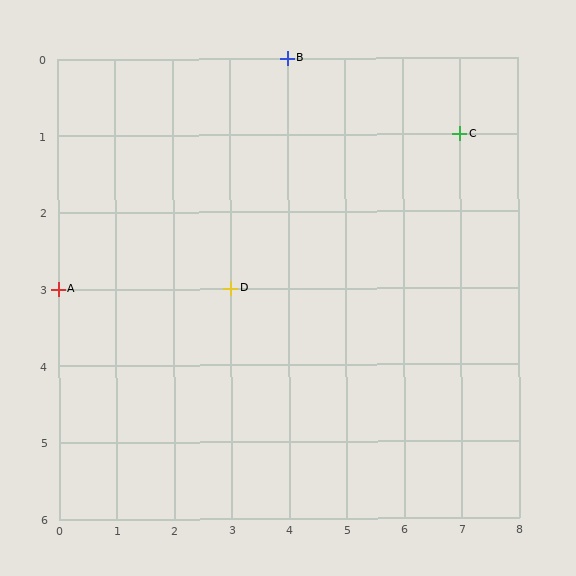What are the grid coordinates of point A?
Point A is at grid coordinates (0, 3).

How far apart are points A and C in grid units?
Points A and C are 7 columns and 2 rows apart (about 7.3 grid units diagonally).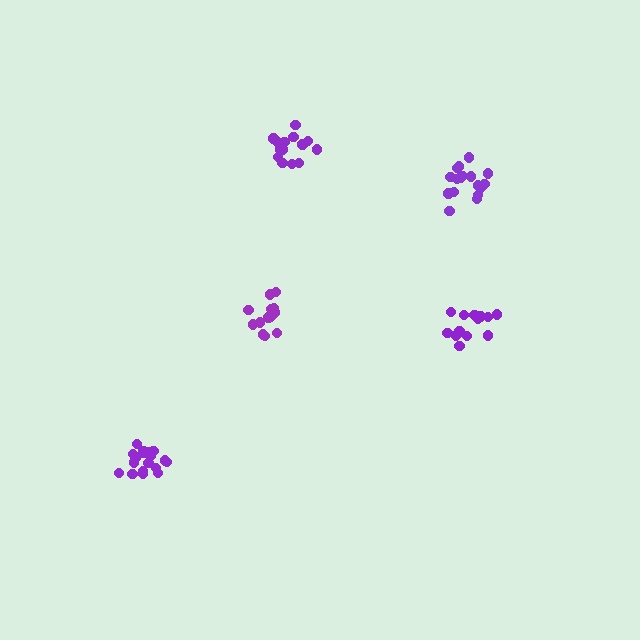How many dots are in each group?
Group 1: 18 dots, Group 2: 17 dots, Group 3: 13 dots, Group 4: 16 dots, Group 5: 13 dots (77 total).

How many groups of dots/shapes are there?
There are 5 groups.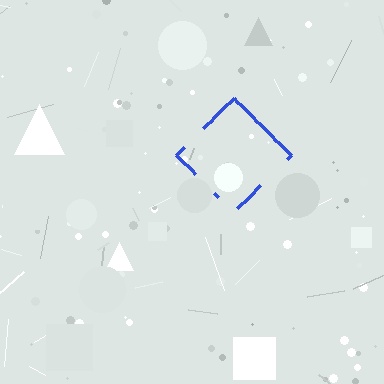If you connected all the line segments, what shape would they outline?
They would outline a diamond.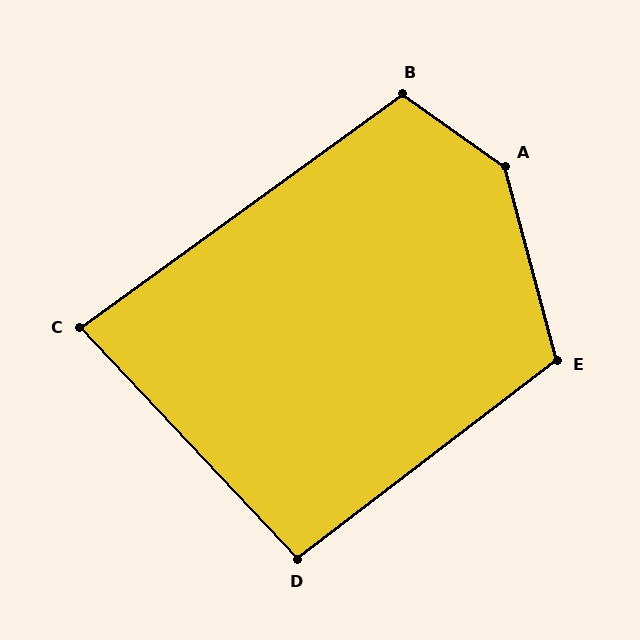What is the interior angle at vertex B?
Approximately 109 degrees (obtuse).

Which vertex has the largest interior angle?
A, at approximately 140 degrees.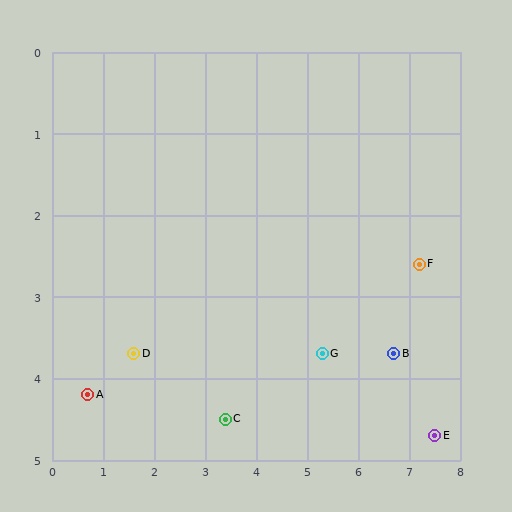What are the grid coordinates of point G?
Point G is at approximately (5.3, 3.7).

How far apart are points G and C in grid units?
Points G and C are about 2.1 grid units apart.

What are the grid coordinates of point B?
Point B is at approximately (6.7, 3.7).